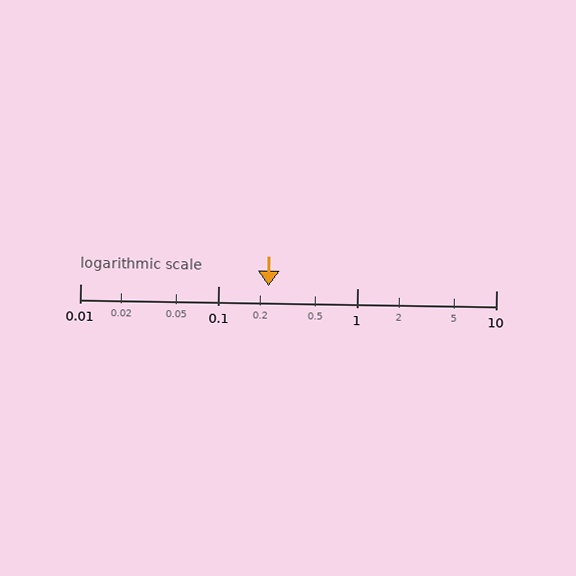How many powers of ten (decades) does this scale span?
The scale spans 3 decades, from 0.01 to 10.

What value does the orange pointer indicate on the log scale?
The pointer indicates approximately 0.23.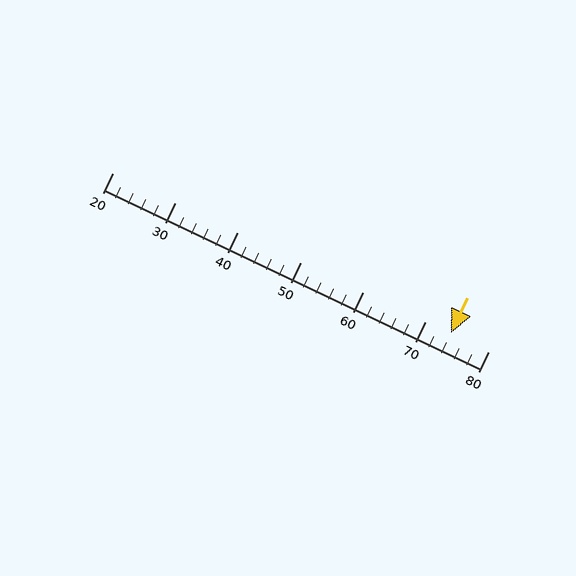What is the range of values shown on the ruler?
The ruler shows values from 20 to 80.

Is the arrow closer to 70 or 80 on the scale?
The arrow is closer to 70.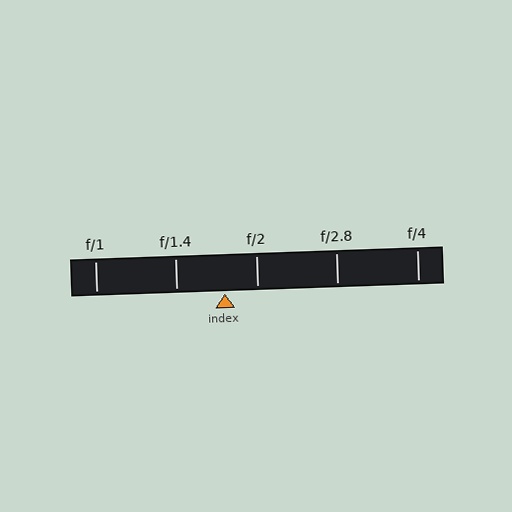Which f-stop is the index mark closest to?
The index mark is closest to f/2.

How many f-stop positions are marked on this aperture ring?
There are 5 f-stop positions marked.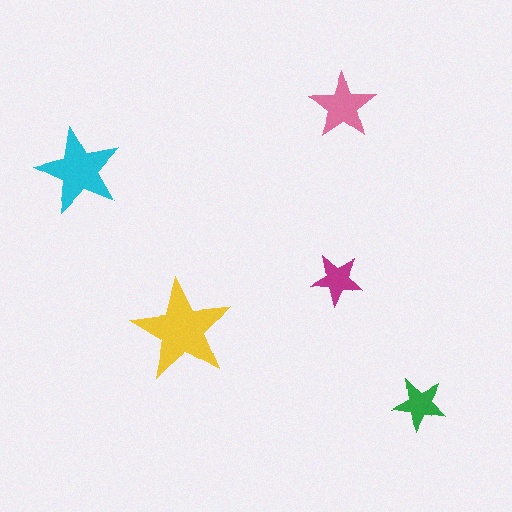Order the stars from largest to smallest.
the yellow one, the cyan one, the pink one, the green one, the magenta one.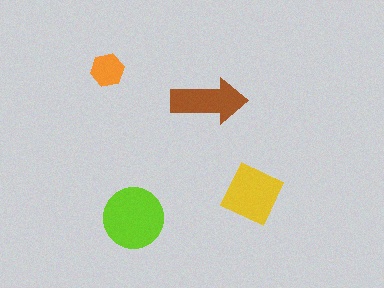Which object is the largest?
The lime circle.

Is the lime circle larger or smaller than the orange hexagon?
Larger.